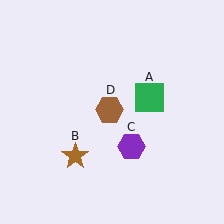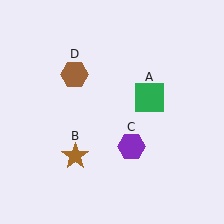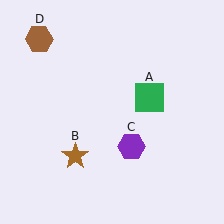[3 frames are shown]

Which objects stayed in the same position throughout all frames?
Green square (object A) and brown star (object B) and purple hexagon (object C) remained stationary.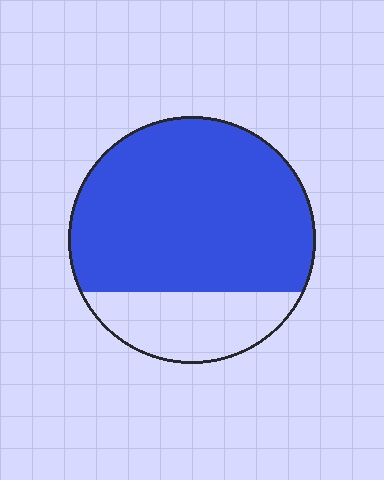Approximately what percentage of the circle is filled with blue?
Approximately 75%.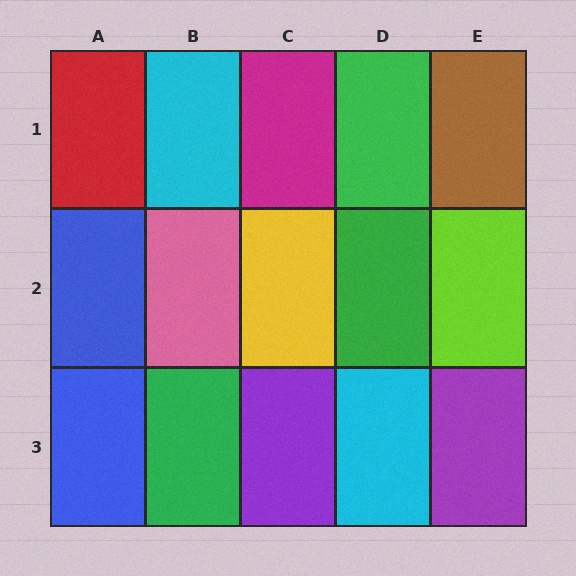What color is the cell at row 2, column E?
Lime.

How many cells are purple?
2 cells are purple.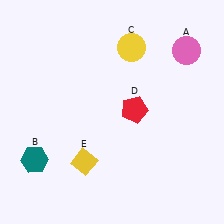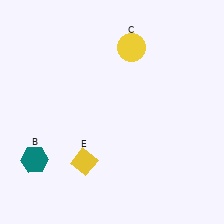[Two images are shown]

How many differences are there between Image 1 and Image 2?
There are 2 differences between the two images.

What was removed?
The red pentagon (D), the pink circle (A) were removed in Image 2.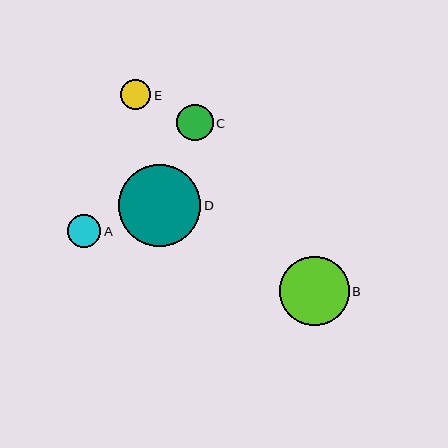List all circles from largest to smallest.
From largest to smallest: D, B, C, A, E.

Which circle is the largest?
Circle D is the largest with a size of approximately 82 pixels.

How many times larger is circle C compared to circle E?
Circle C is approximately 1.2 times the size of circle E.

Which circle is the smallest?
Circle E is the smallest with a size of approximately 30 pixels.